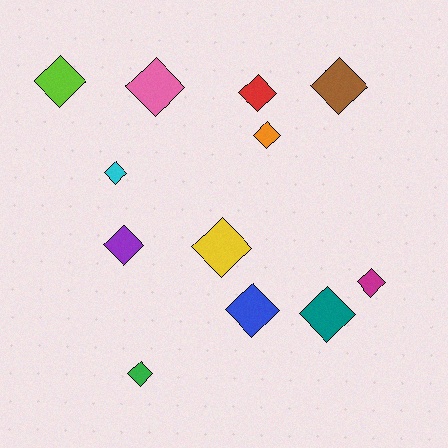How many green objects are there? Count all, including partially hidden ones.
There is 1 green object.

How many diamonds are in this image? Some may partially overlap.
There are 12 diamonds.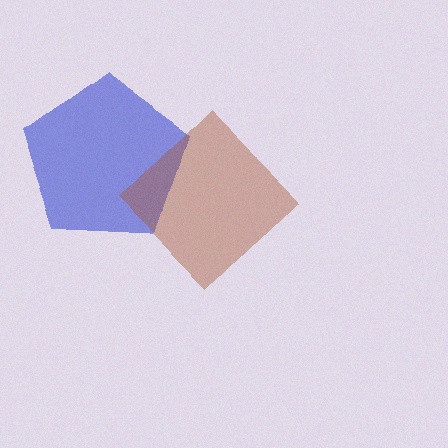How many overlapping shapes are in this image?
There are 2 overlapping shapes in the image.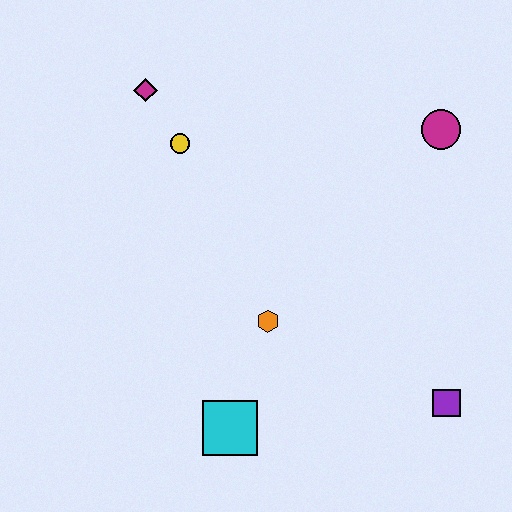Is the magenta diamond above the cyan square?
Yes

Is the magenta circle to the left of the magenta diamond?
No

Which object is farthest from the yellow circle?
The purple square is farthest from the yellow circle.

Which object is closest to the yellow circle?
The magenta diamond is closest to the yellow circle.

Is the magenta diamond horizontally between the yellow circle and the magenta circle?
No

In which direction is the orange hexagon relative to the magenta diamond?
The orange hexagon is below the magenta diamond.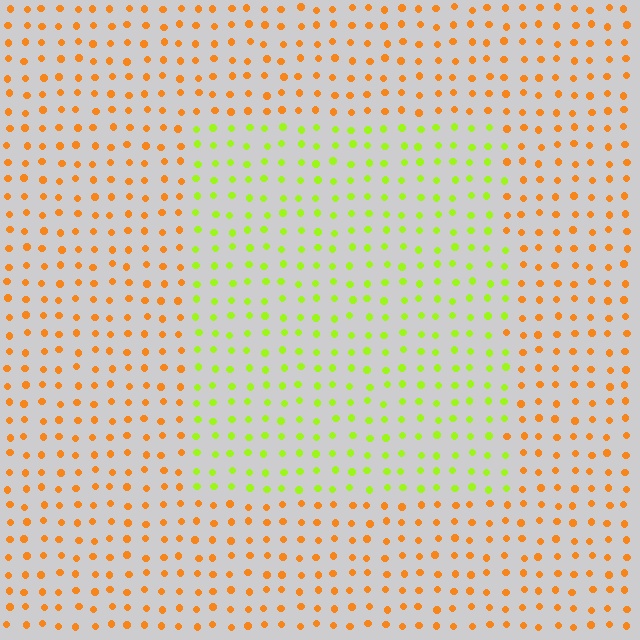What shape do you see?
I see a rectangle.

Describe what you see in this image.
The image is filled with small orange elements in a uniform arrangement. A rectangle-shaped region is visible where the elements are tinted to a slightly different hue, forming a subtle color boundary.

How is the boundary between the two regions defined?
The boundary is defined purely by a slight shift in hue (about 56 degrees). Spacing, size, and orientation are identical on both sides.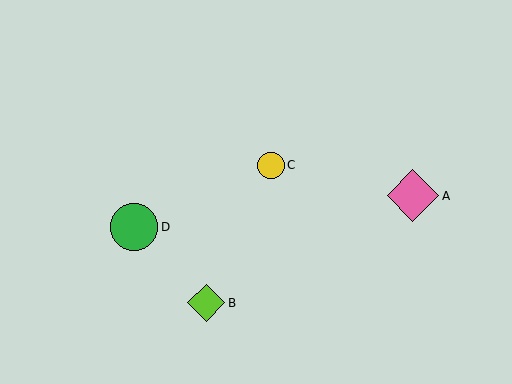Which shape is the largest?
The pink diamond (labeled A) is the largest.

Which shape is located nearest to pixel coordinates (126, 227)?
The green circle (labeled D) at (134, 227) is nearest to that location.